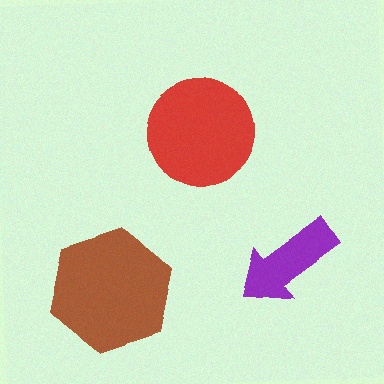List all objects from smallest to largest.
The purple arrow, the red circle, the brown hexagon.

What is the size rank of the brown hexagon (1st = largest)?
1st.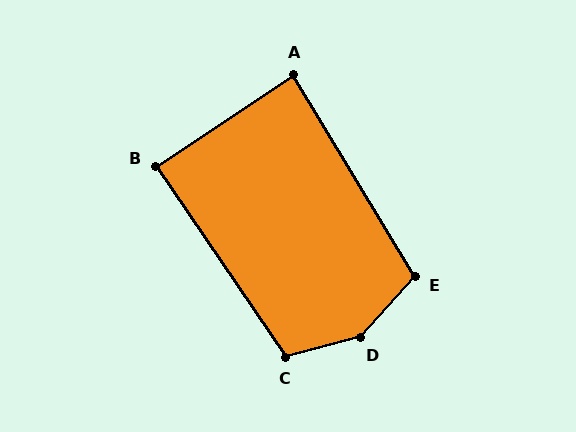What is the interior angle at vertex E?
Approximately 107 degrees (obtuse).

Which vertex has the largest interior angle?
D, at approximately 147 degrees.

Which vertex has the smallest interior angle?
A, at approximately 87 degrees.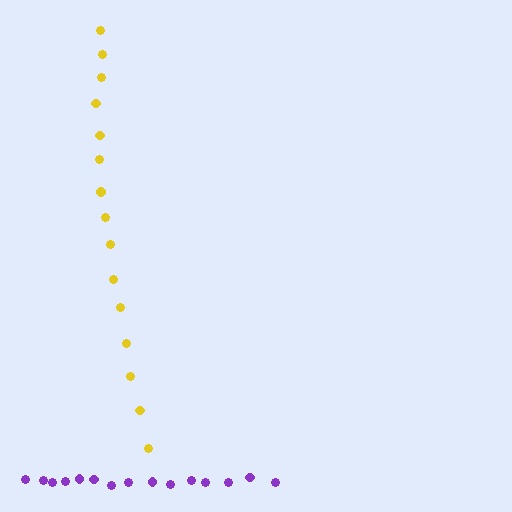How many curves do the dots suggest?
There are 2 distinct paths.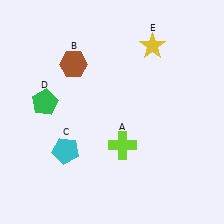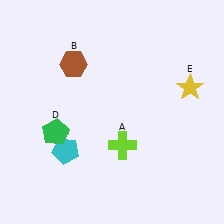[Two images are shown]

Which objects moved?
The objects that moved are: the green pentagon (D), the yellow star (E).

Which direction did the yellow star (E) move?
The yellow star (E) moved down.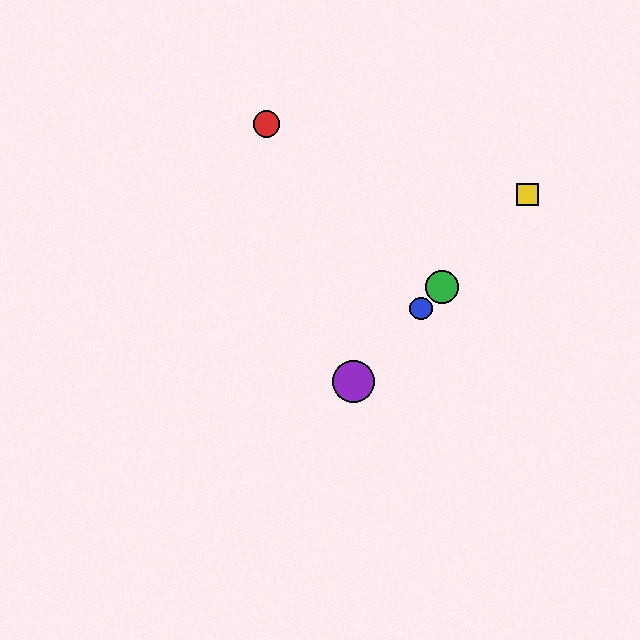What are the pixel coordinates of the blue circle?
The blue circle is at (421, 309).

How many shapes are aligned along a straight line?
4 shapes (the blue circle, the green circle, the yellow square, the purple circle) are aligned along a straight line.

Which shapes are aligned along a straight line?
The blue circle, the green circle, the yellow square, the purple circle are aligned along a straight line.